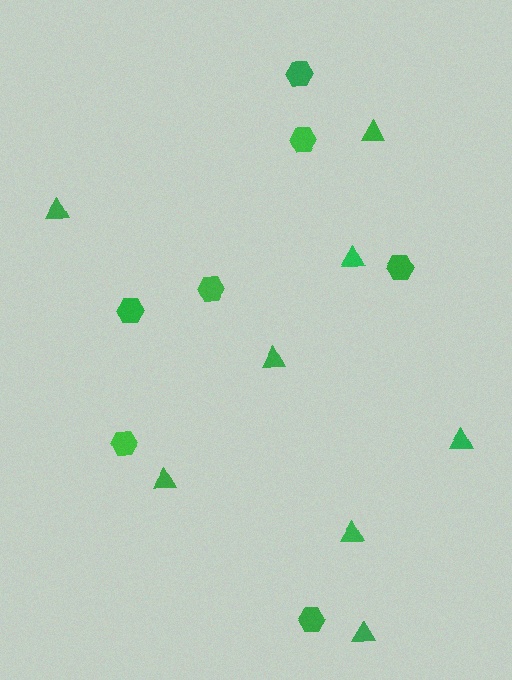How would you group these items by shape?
There are 2 groups: one group of triangles (8) and one group of hexagons (7).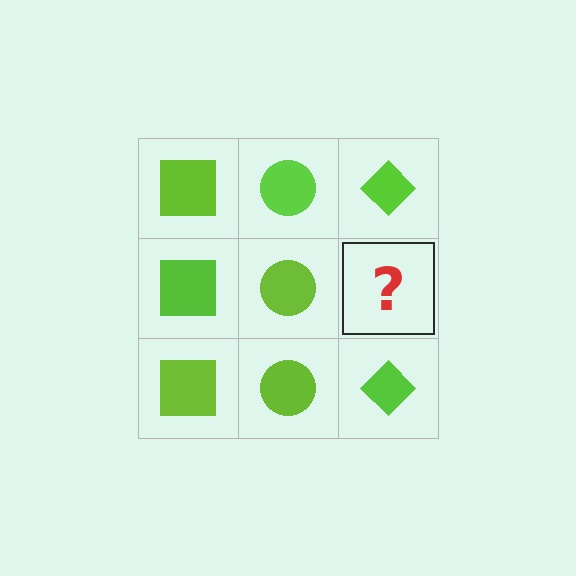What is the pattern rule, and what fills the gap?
The rule is that each column has a consistent shape. The gap should be filled with a lime diamond.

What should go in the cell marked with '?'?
The missing cell should contain a lime diamond.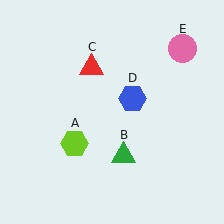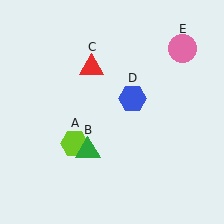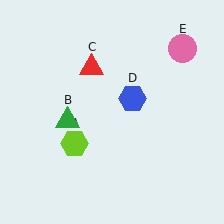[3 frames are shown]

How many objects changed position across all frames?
1 object changed position: green triangle (object B).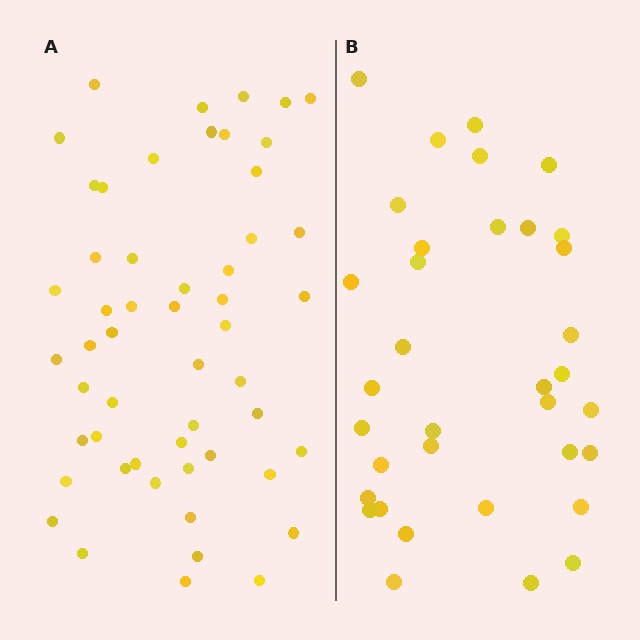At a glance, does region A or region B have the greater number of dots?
Region A (the left region) has more dots.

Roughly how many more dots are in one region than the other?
Region A has approximately 20 more dots than region B.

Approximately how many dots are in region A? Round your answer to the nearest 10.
About 50 dots. (The exact count is 53, which rounds to 50.)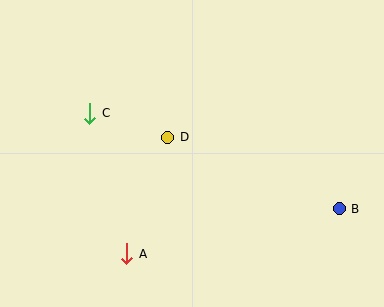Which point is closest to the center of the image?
Point D at (168, 137) is closest to the center.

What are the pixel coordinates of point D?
Point D is at (168, 137).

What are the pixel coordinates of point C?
Point C is at (90, 113).